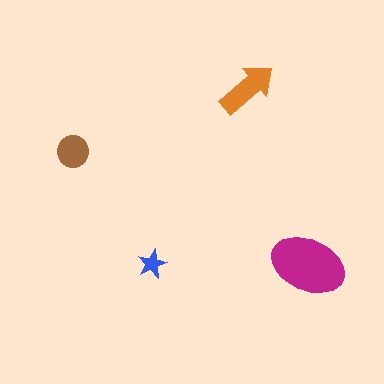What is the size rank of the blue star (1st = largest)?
4th.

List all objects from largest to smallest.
The magenta ellipse, the orange arrow, the brown circle, the blue star.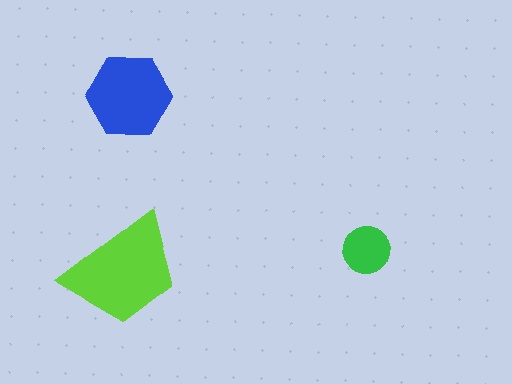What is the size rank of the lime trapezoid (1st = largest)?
1st.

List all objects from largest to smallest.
The lime trapezoid, the blue hexagon, the green circle.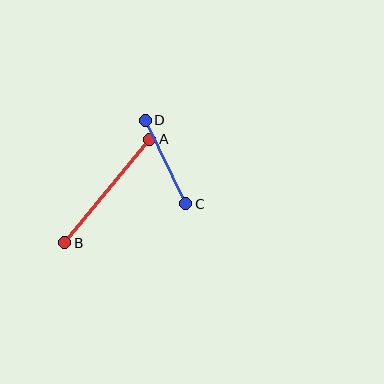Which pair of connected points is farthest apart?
Points A and B are farthest apart.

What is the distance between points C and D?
The distance is approximately 93 pixels.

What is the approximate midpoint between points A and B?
The midpoint is at approximately (107, 191) pixels.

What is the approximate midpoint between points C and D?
The midpoint is at approximately (166, 162) pixels.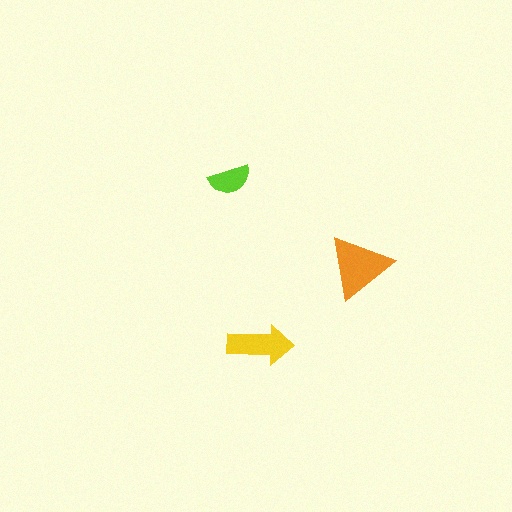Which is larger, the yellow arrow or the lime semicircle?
The yellow arrow.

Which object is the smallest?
The lime semicircle.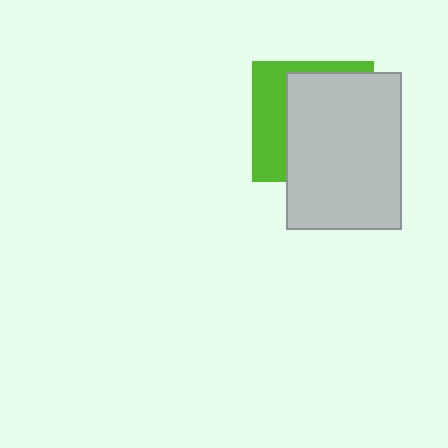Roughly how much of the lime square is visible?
A small part of it is visible (roughly 34%).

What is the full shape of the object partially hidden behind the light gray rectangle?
The partially hidden object is a lime square.